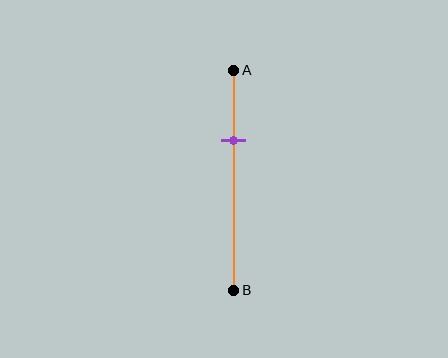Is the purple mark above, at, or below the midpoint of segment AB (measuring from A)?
The purple mark is above the midpoint of segment AB.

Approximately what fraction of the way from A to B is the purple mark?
The purple mark is approximately 30% of the way from A to B.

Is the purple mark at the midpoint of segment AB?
No, the mark is at about 30% from A, not at the 50% midpoint.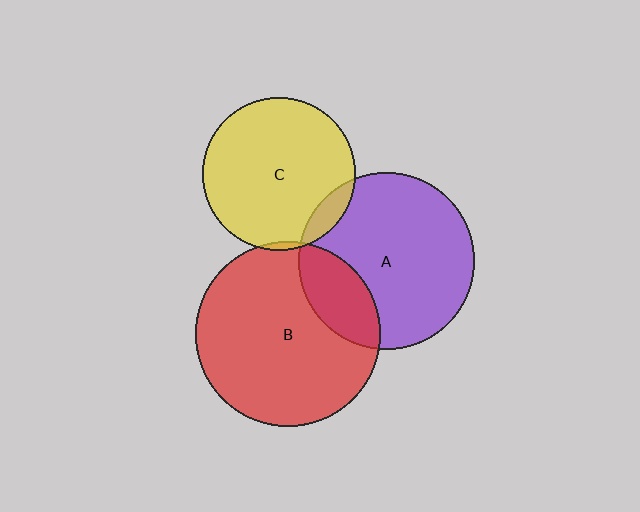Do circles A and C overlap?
Yes.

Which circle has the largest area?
Circle B (red).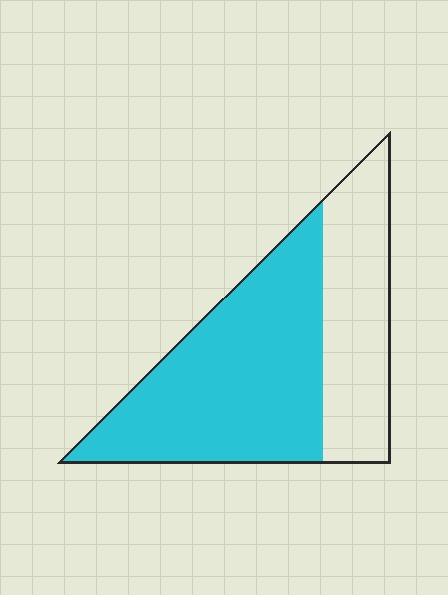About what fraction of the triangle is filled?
About five eighths (5/8).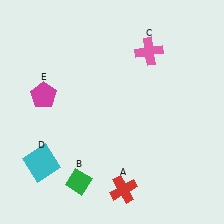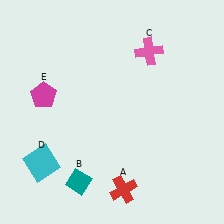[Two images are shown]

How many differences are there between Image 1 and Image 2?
There is 1 difference between the two images.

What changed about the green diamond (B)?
In Image 1, B is green. In Image 2, it changed to teal.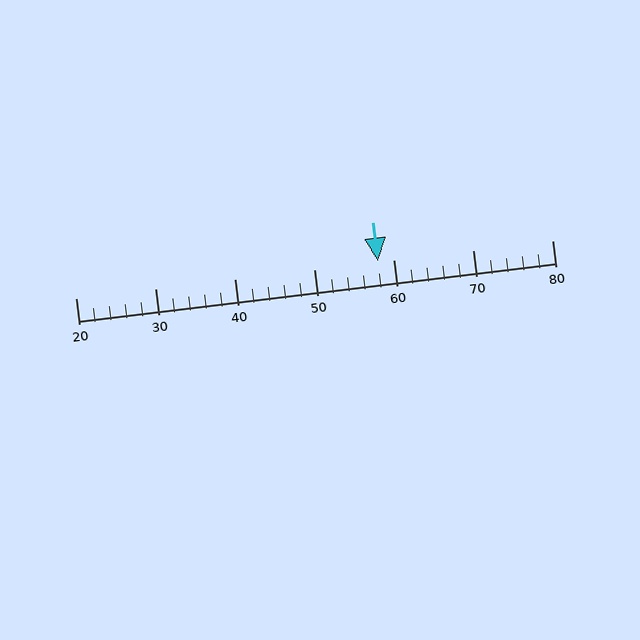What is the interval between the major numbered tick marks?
The major tick marks are spaced 10 units apart.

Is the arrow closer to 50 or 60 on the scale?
The arrow is closer to 60.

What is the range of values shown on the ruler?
The ruler shows values from 20 to 80.